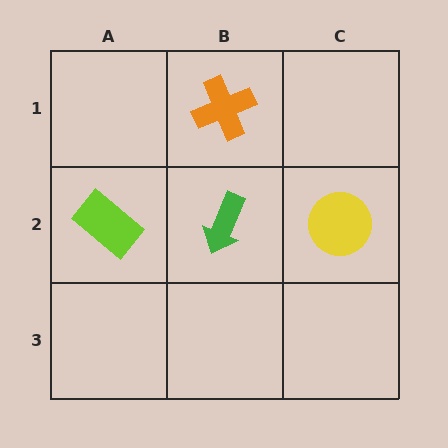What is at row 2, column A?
A lime rectangle.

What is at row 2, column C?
A yellow circle.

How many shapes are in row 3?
0 shapes.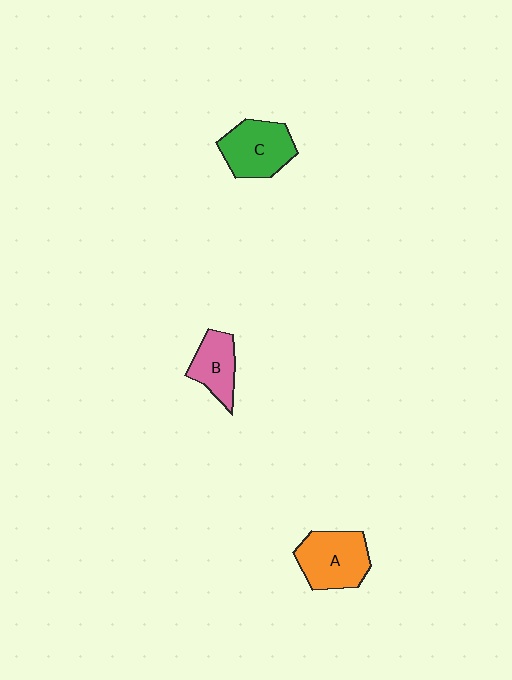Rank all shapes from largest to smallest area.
From largest to smallest: A (orange), C (green), B (pink).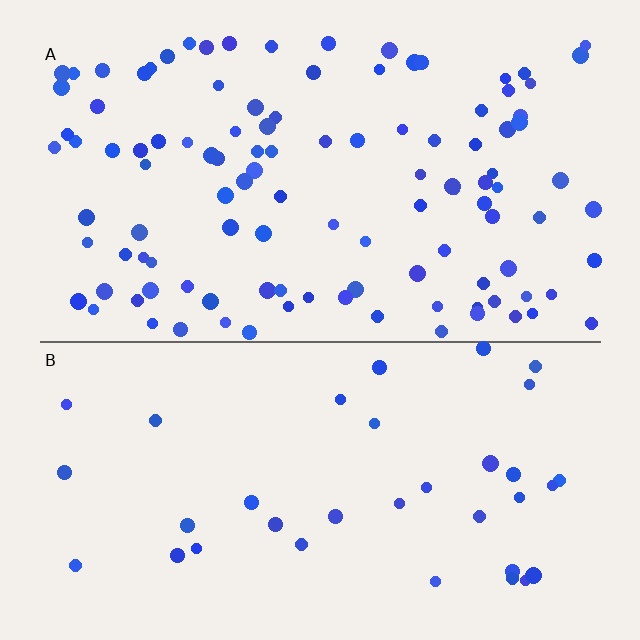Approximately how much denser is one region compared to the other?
Approximately 3.1× — region A over region B.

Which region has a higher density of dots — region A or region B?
A (the top).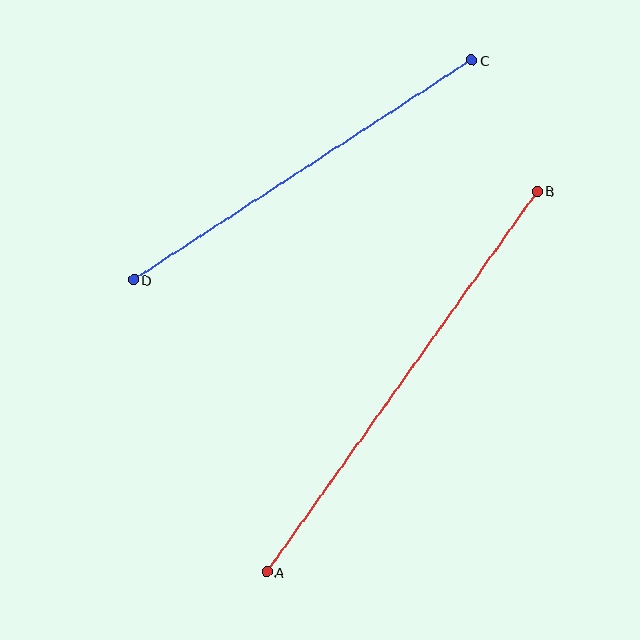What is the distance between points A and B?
The distance is approximately 467 pixels.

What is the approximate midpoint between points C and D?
The midpoint is at approximately (303, 170) pixels.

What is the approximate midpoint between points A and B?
The midpoint is at approximately (402, 382) pixels.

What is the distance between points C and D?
The distance is approximately 403 pixels.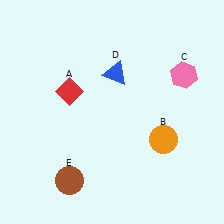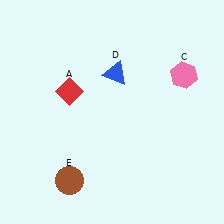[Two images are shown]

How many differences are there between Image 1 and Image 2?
There is 1 difference between the two images.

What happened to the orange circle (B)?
The orange circle (B) was removed in Image 2. It was in the bottom-right area of Image 1.